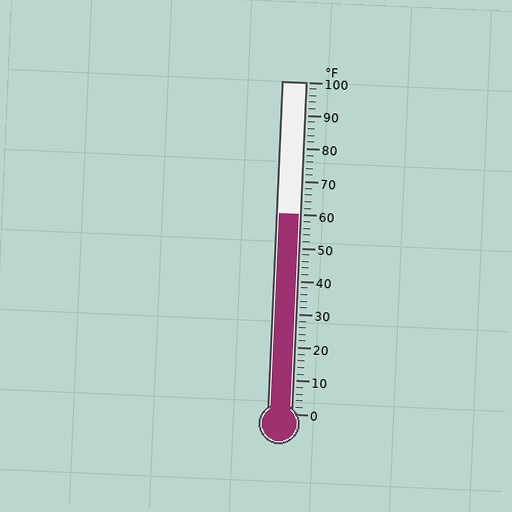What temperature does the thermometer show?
The thermometer shows approximately 60°F.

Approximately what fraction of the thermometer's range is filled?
The thermometer is filled to approximately 60% of its range.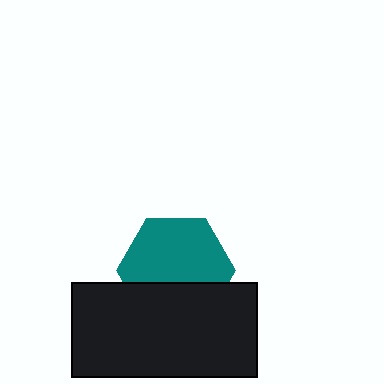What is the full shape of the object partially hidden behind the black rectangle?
The partially hidden object is a teal hexagon.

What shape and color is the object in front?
The object in front is a black rectangle.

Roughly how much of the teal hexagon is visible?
About half of it is visible (roughly 64%).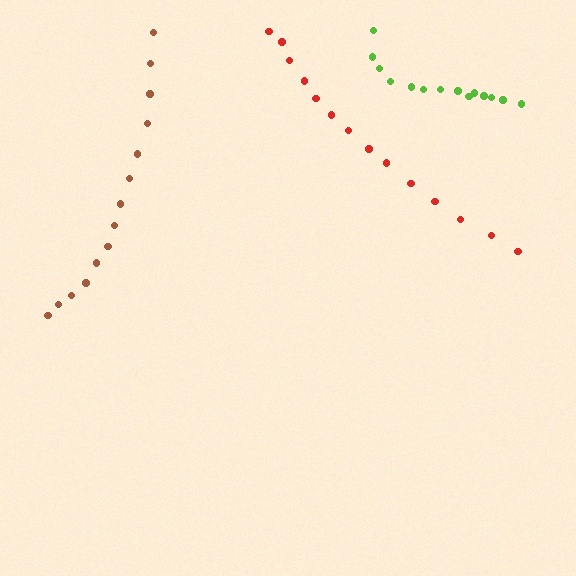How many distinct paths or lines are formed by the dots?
There are 3 distinct paths.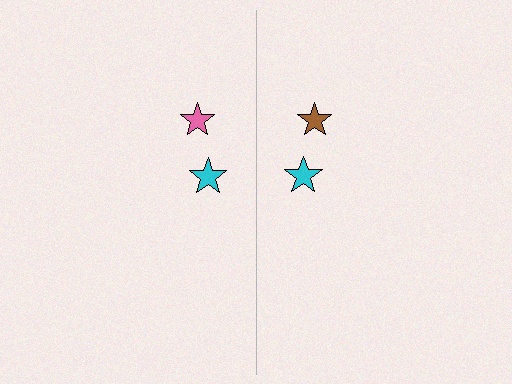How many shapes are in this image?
There are 4 shapes in this image.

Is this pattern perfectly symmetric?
No, the pattern is not perfectly symmetric. The brown star on the right side breaks the symmetry — its mirror counterpart is pink.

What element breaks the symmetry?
The brown star on the right side breaks the symmetry — its mirror counterpart is pink.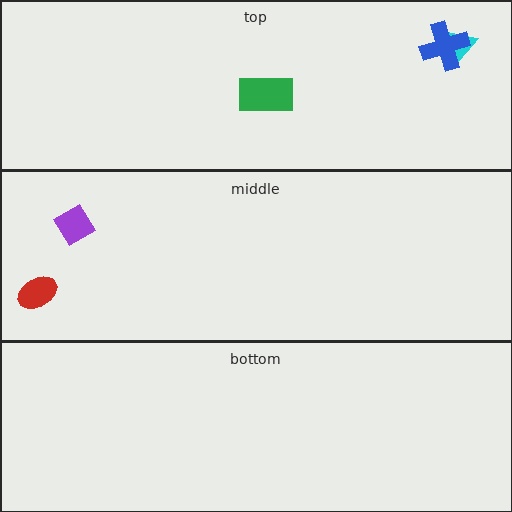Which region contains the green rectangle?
The top region.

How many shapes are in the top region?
3.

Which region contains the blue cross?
The top region.